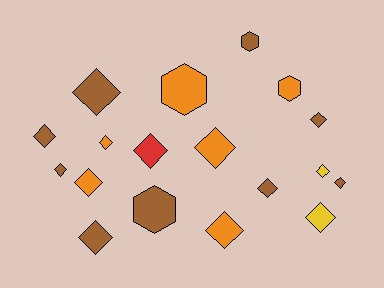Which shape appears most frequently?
Diamond, with 14 objects.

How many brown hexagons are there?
There are 2 brown hexagons.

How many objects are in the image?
There are 18 objects.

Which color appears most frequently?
Brown, with 9 objects.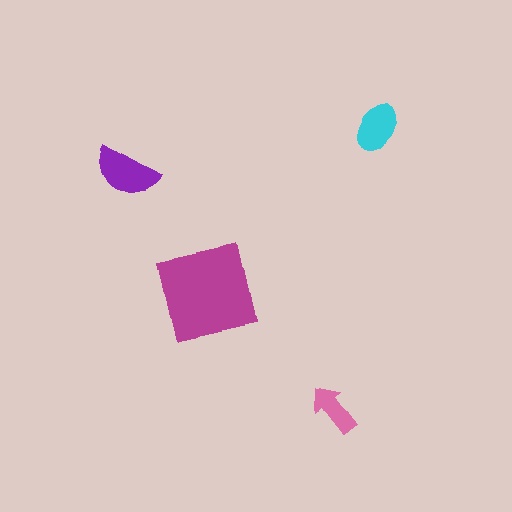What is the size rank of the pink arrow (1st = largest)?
4th.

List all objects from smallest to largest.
The pink arrow, the cyan ellipse, the purple semicircle, the magenta square.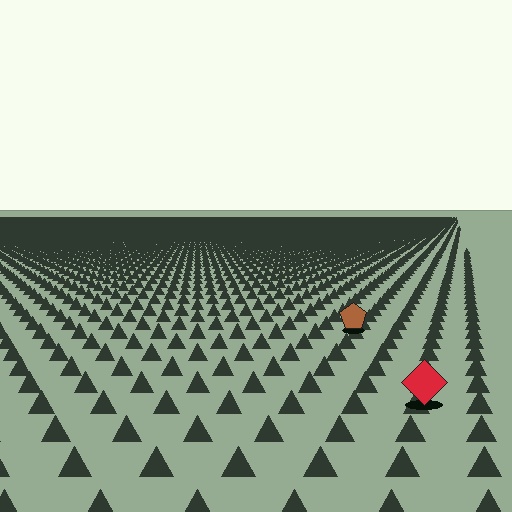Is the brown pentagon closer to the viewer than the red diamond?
No. The red diamond is closer — you can tell from the texture gradient: the ground texture is coarser near it.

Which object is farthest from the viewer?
The brown pentagon is farthest from the viewer. It appears smaller and the ground texture around it is denser.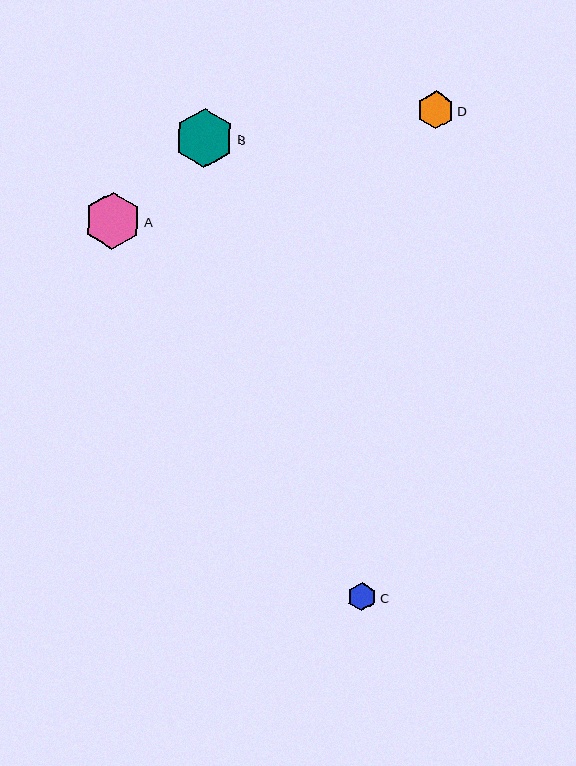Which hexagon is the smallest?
Hexagon C is the smallest with a size of approximately 29 pixels.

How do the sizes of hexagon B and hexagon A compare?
Hexagon B and hexagon A are approximately the same size.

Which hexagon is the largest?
Hexagon B is the largest with a size of approximately 59 pixels.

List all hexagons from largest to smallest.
From largest to smallest: B, A, D, C.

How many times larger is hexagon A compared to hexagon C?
Hexagon A is approximately 2.0 times the size of hexagon C.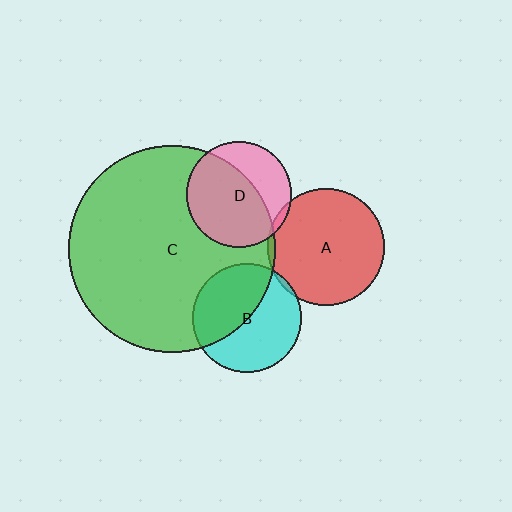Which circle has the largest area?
Circle C (green).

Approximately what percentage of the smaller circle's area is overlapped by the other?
Approximately 65%.